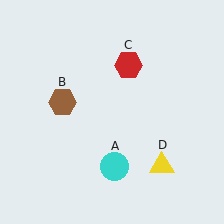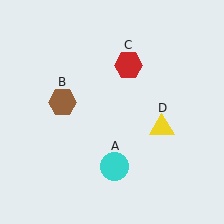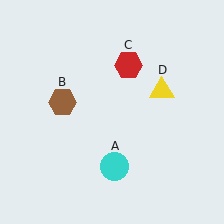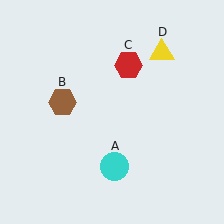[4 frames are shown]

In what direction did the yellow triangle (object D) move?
The yellow triangle (object D) moved up.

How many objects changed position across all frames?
1 object changed position: yellow triangle (object D).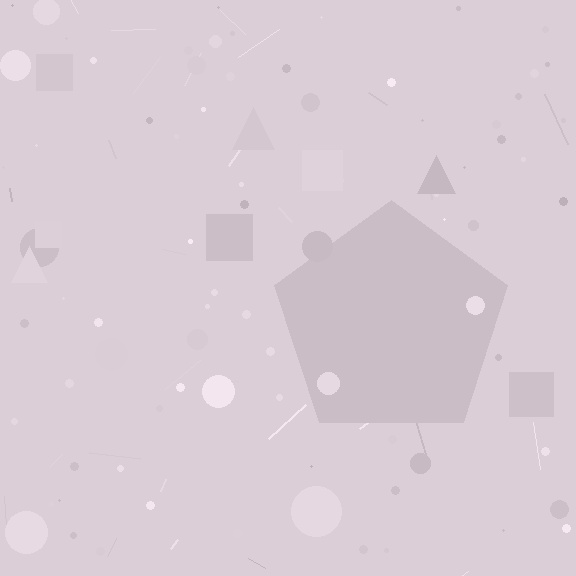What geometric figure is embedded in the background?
A pentagon is embedded in the background.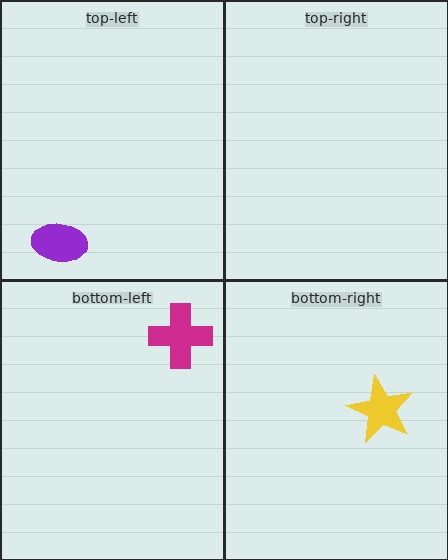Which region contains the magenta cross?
The bottom-left region.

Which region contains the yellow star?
The bottom-right region.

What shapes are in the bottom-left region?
The magenta cross.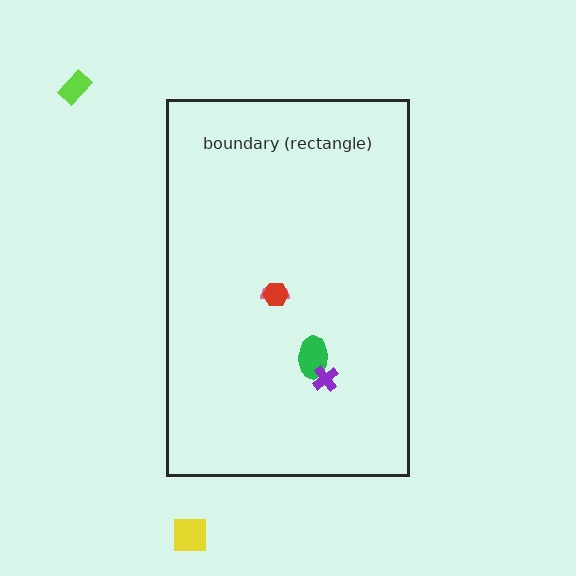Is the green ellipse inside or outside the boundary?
Inside.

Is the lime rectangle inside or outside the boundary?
Outside.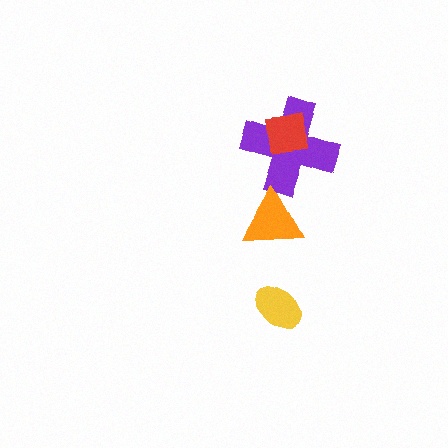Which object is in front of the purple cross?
The red square is in front of the purple cross.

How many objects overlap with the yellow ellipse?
0 objects overlap with the yellow ellipse.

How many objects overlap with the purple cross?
1 object overlaps with the purple cross.